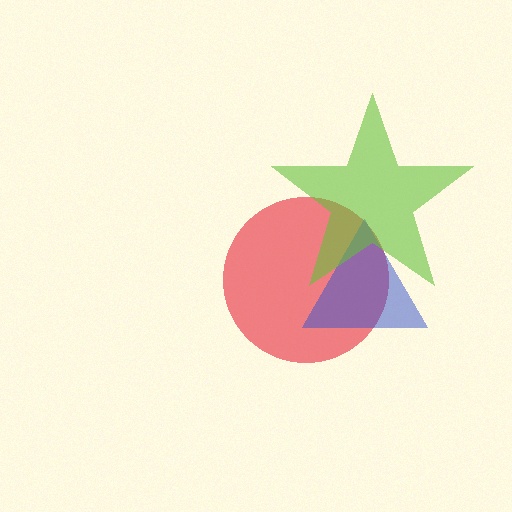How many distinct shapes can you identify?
There are 3 distinct shapes: a red circle, a blue triangle, a lime star.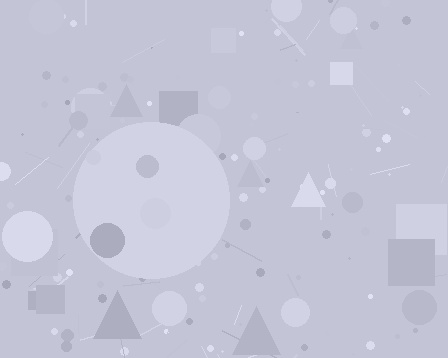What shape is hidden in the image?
A circle is hidden in the image.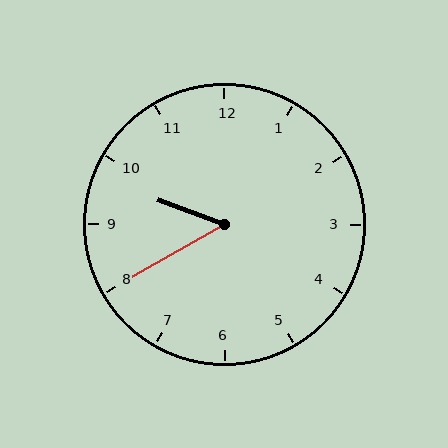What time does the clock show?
9:40.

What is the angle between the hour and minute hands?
Approximately 50 degrees.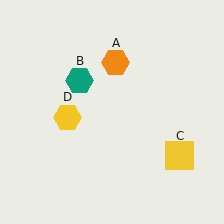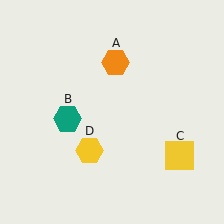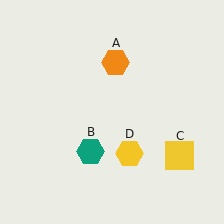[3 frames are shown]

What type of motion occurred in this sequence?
The teal hexagon (object B), yellow hexagon (object D) rotated counterclockwise around the center of the scene.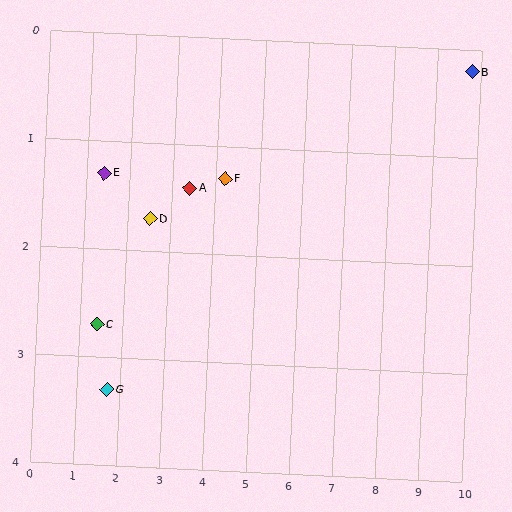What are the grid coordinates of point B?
Point B is at approximately (9.8, 0.2).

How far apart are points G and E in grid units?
Points G and E are about 2.0 grid units apart.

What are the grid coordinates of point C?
Point C is at approximately (1.4, 2.7).